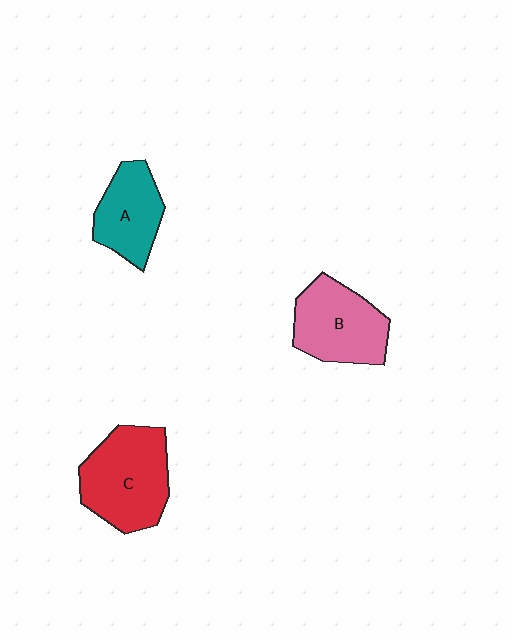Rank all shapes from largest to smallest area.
From largest to smallest: C (red), B (pink), A (teal).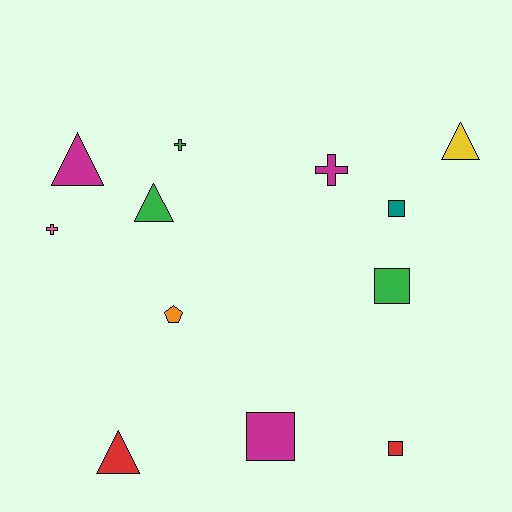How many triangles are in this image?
There are 4 triangles.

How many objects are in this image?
There are 12 objects.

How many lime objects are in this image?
There are no lime objects.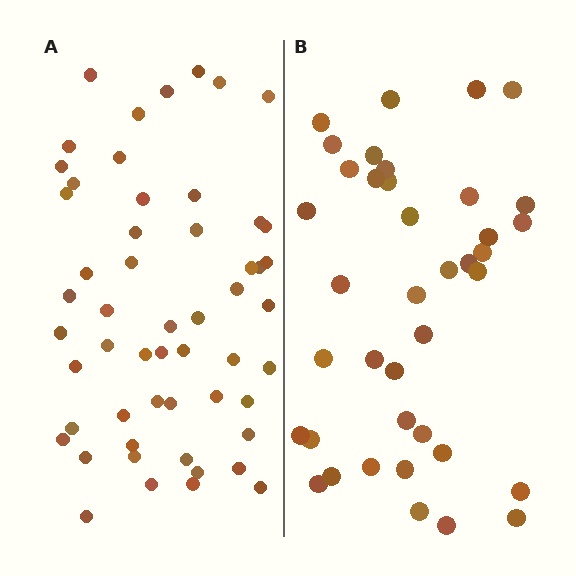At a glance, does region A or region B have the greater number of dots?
Region A (the left region) has more dots.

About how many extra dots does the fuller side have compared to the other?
Region A has approximately 15 more dots than region B.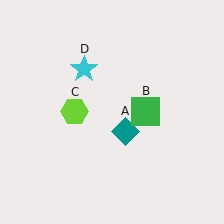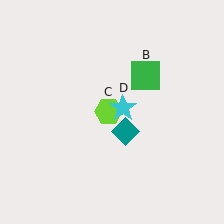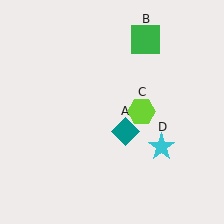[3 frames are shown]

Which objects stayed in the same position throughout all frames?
Teal diamond (object A) remained stationary.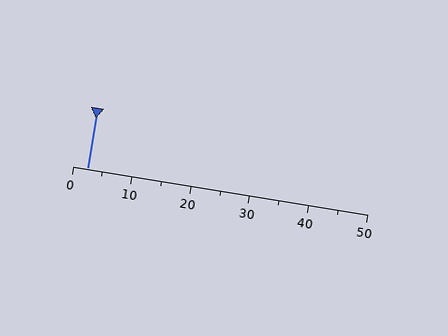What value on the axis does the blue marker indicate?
The marker indicates approximately 2.5.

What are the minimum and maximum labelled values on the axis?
The axis runs from 0 to 50.